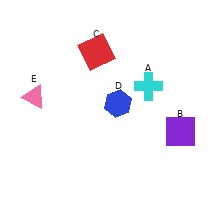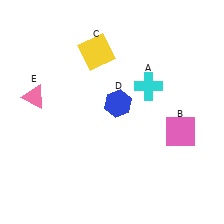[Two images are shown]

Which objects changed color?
B changed from purple to pink. C changed from red to yellow.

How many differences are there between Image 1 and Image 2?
There are 2 differences between the two images.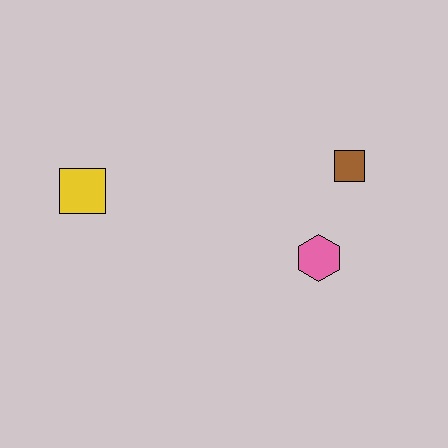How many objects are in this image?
There are 3 objects.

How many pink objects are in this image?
There is 1 pink object.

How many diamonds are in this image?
There are no diamonds.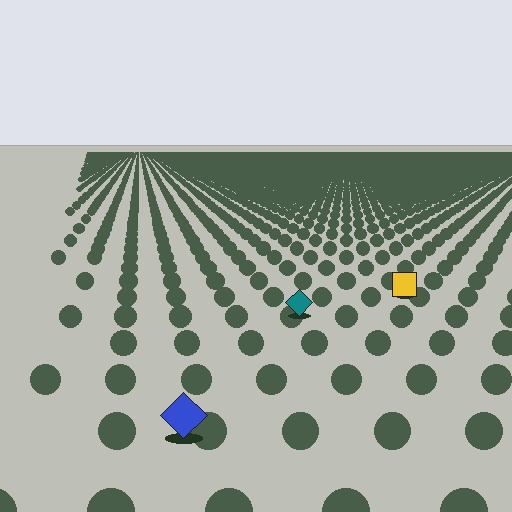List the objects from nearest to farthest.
From nearest to farthest: the blue diamond, the teal diamond, the yellow square.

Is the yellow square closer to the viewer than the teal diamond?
No. The teal diamond is closer — you can tell from the texture gradient: the ground texture is coarser near it.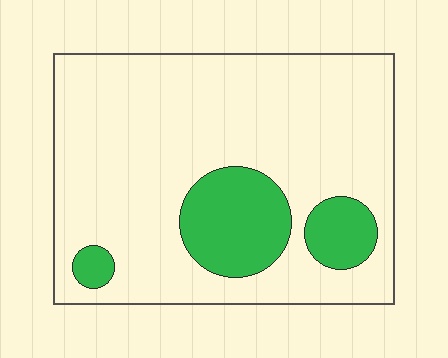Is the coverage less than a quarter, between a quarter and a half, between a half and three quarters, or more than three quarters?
Less than a quarter.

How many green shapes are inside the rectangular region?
3.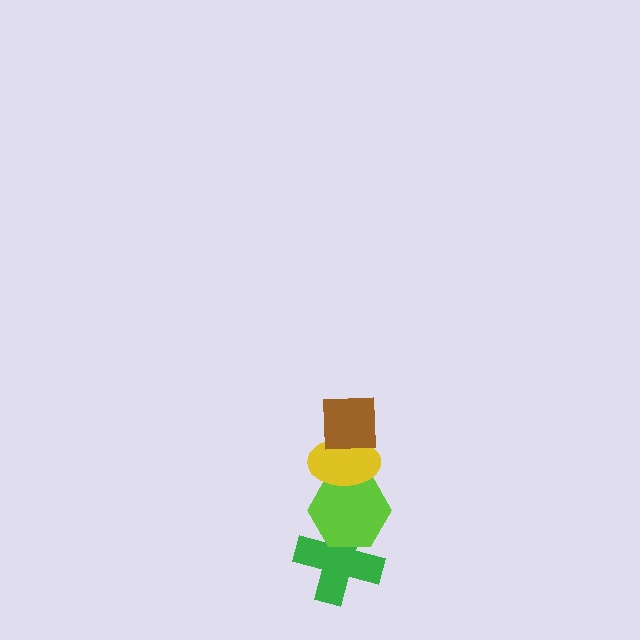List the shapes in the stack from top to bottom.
From top to bottom: the brown square, the yellow ellipse, the lime hexagon, the green cross.